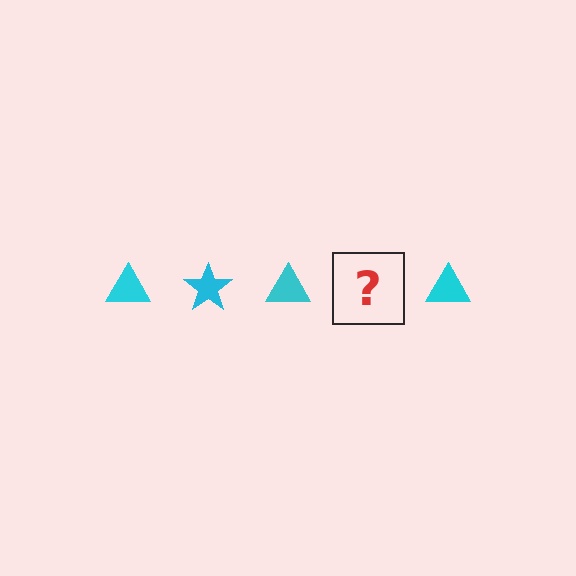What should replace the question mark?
The question mark should be replaced with a cyan star.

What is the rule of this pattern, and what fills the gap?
The rule is that the pattern cycles through triangle, star shapes in cyan. The gap should be filled with a cyan star.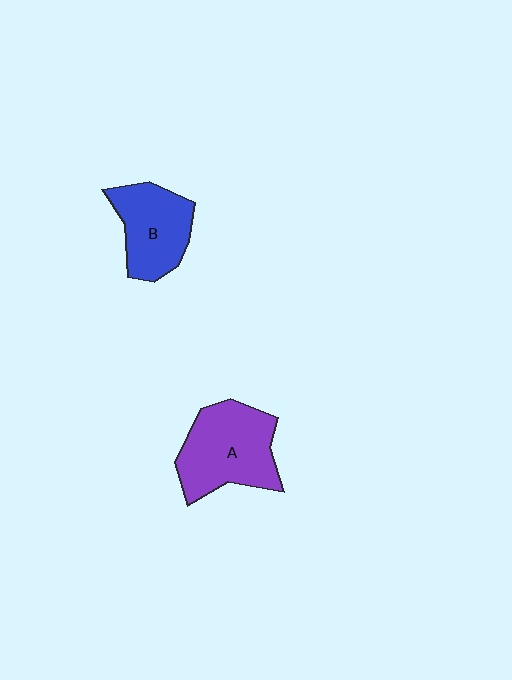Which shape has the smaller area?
Shape B (blue).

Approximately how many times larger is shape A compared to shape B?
Approximately 1.3 times.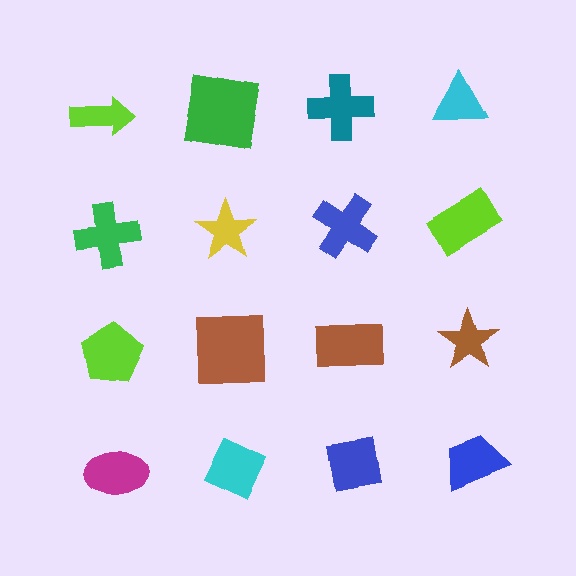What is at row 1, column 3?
A teal cross.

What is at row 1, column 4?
A cyan triangle.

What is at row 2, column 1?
A green cross.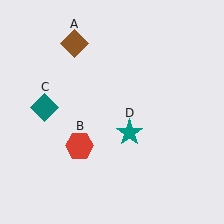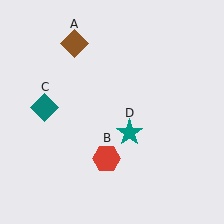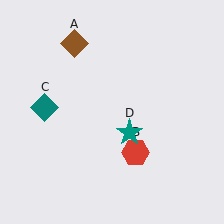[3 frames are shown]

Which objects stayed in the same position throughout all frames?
Brown diamond (object A) and teal diamond (object C) and teal star (object D) remained stationary.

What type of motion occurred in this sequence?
The red hexagon (object B) rotated counterclockwise around the center of the scene.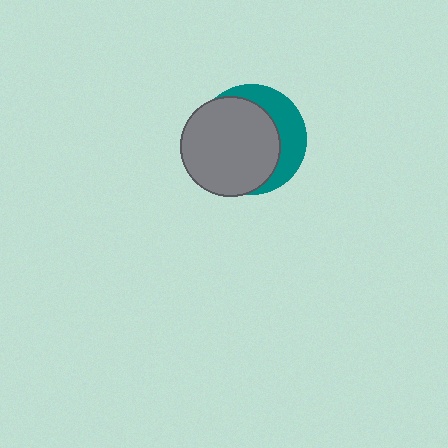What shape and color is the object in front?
The object in front is a gray circle.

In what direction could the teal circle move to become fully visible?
The teal circle could move toward the upper-right. That would shift it out from behind the gray circle entirely.